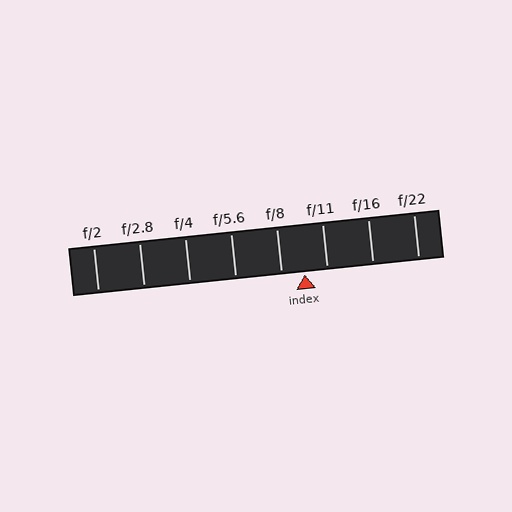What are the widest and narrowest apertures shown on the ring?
The widest aperture shown is f/2 and the narrowest is f/22.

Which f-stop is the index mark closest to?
The index mark is closest to f/11.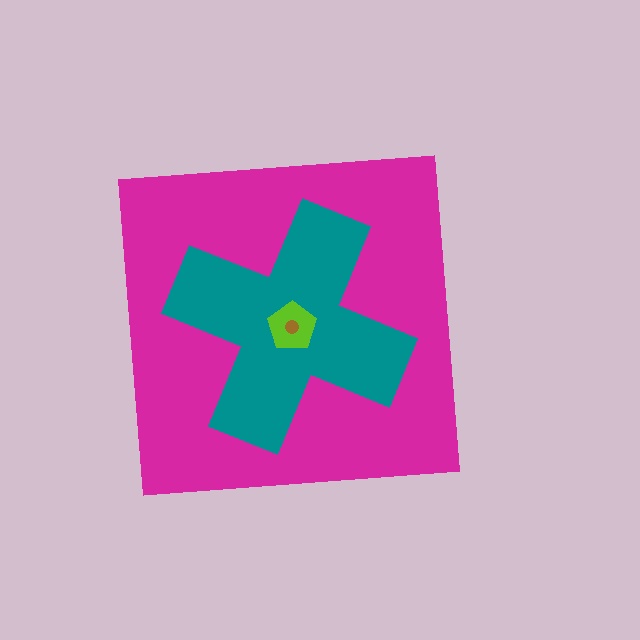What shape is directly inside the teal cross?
The lime pentagon.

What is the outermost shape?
The magenta square.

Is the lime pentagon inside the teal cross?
Yes.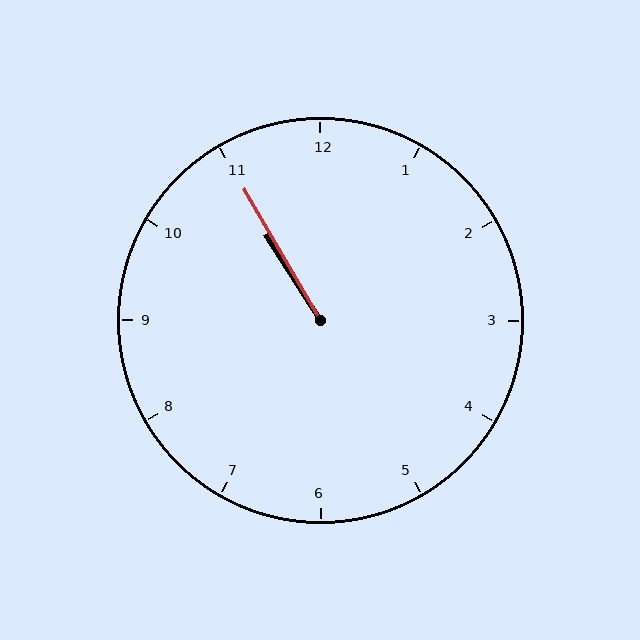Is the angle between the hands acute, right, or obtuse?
It is acute.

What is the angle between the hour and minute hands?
Approximately 2 degrees.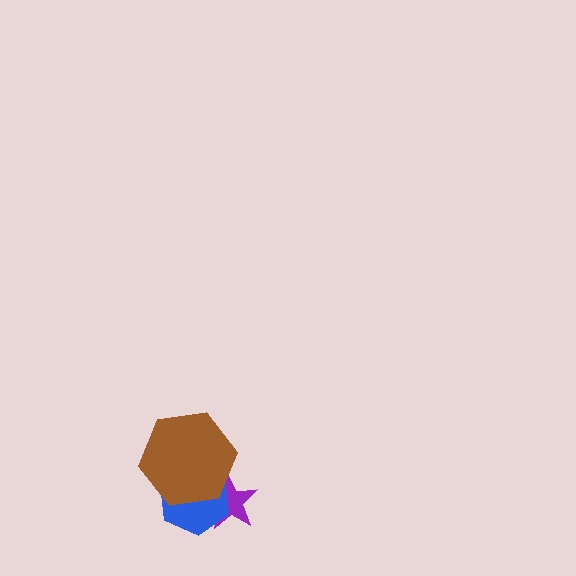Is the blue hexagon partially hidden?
Yes, it is partially covered by another shape.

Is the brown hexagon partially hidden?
No, no other shape covers it.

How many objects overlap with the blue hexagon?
2 objects overlap with the blue hexagon.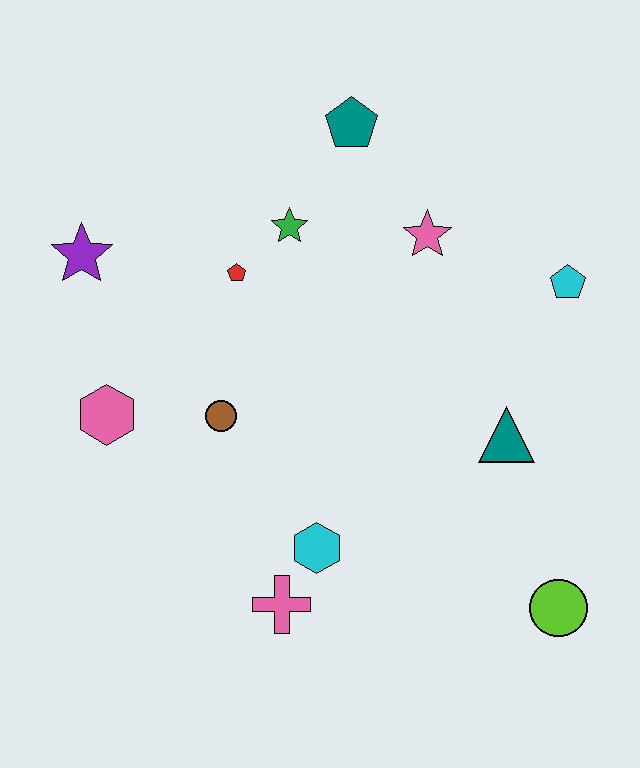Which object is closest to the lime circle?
The teal triangle is closest to the lime circle.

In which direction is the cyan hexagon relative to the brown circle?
The cyan hexagon is below the brown circle.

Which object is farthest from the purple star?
The lime circle is farthest from the purple star.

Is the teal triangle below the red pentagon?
Yes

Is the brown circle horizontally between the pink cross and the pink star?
No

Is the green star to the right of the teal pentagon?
No